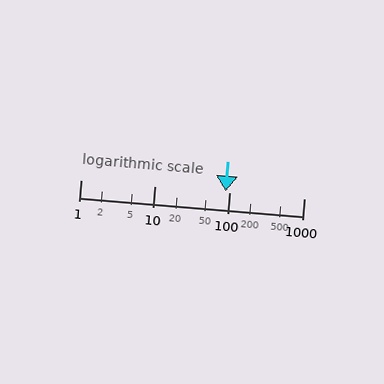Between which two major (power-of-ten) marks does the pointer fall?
The pointer is between 10 and 100.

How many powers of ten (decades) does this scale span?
The scale spans 3 decades, from 1 to 1000.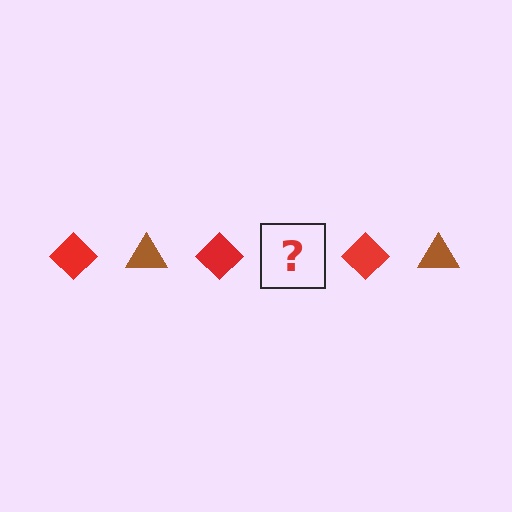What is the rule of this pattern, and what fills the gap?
The rule is that the pattern alternates between red diamond and brown triangle. The gap should be filled with a brown triangle.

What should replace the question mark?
The question mark should be replaced with a brown triangle.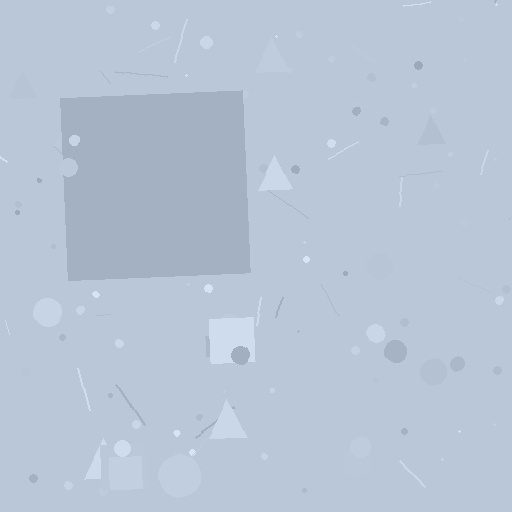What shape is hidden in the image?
A square is hidden in the image.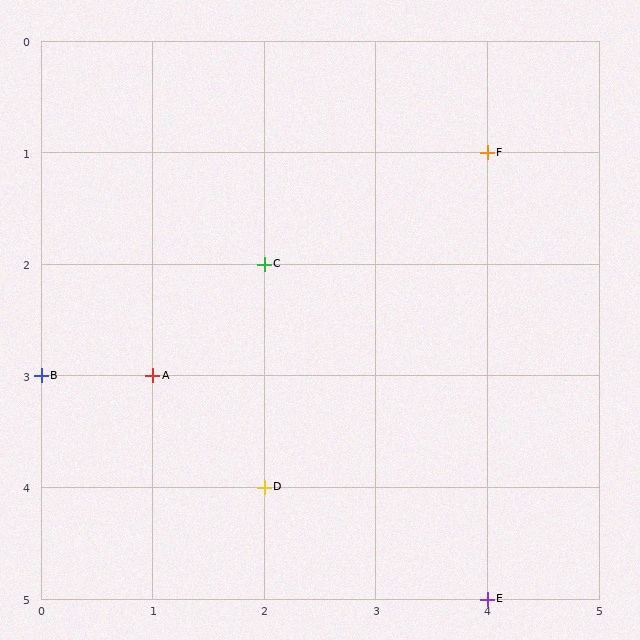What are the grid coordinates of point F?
Point F is at grid coordinates (4, 1).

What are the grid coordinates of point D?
Point D is at grid coordinates (2, 4).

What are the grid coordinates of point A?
Point A is at grid coordinates (1, 3).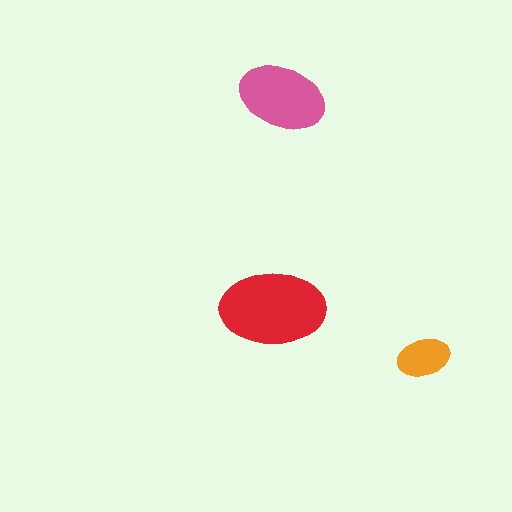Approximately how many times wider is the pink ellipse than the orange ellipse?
About 1.5 times wider.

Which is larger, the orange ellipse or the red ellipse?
The red one.